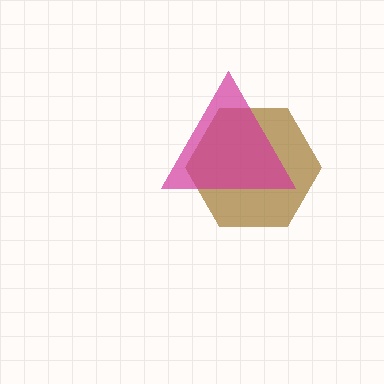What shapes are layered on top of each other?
The layered shapes are: a brown hexagon, a magenta triangle.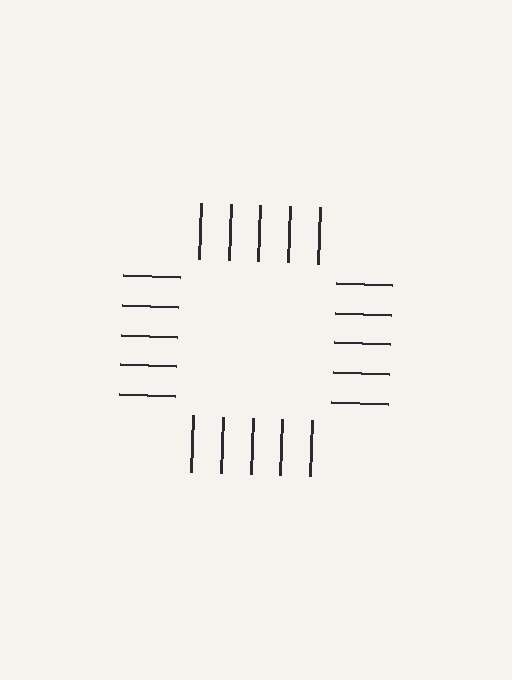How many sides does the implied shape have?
4 sides — the line-ends trace a square.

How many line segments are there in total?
20 — 5 along each of the 4 edges.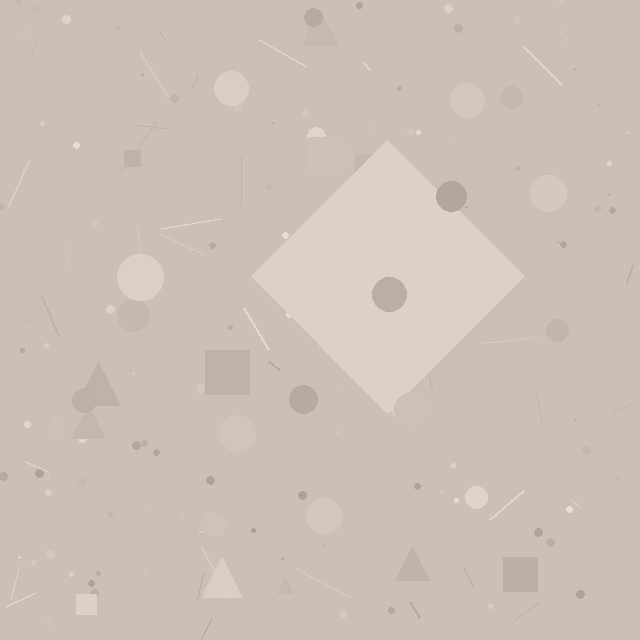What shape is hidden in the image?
A diamond is hidden in the image.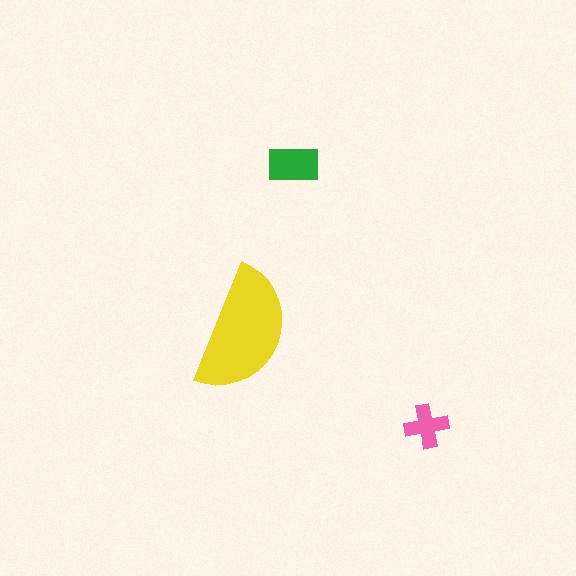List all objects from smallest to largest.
The pink cross, the green rectangle, the yellow semicircle.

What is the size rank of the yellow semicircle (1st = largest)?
1st.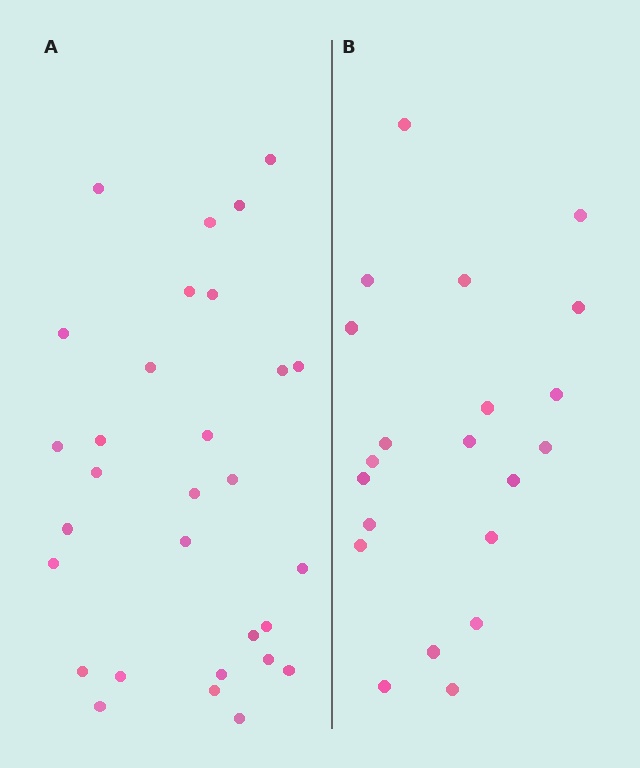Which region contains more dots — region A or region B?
Region A (the left region) has more dots.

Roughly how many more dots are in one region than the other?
Region A has roughly 8 or so more dots than region B.